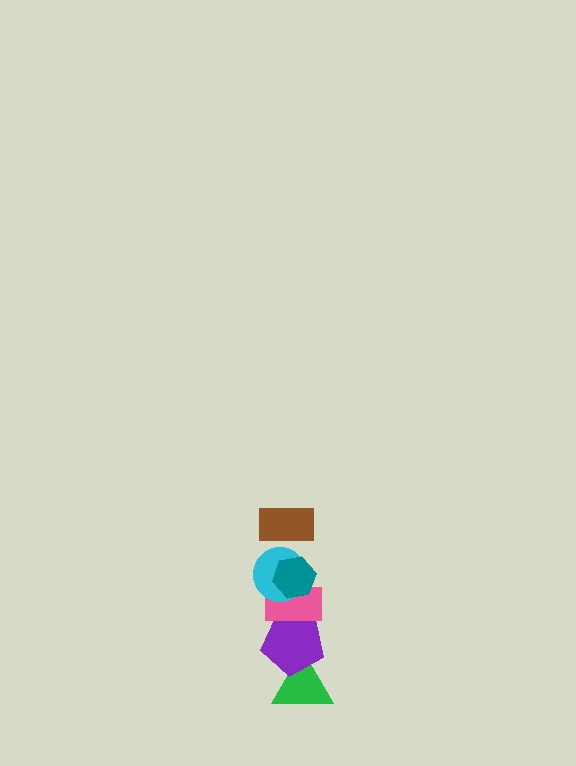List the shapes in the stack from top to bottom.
From top to bottom: the brown rectangle, the teal hexagon, the cyan circle, the pink rectangle, the purple pentagon, the green triangle.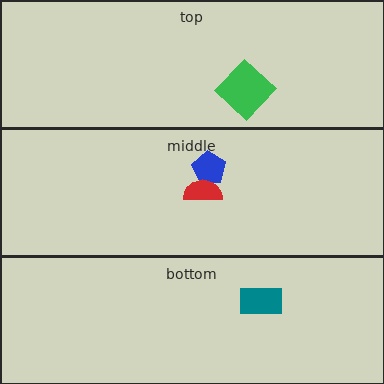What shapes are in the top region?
The green diamond.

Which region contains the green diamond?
The top region.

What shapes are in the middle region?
The blue pentagon, the red semicircle.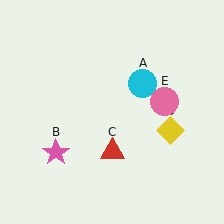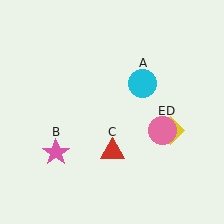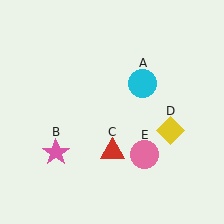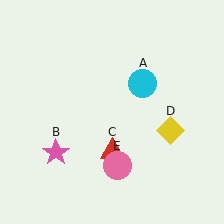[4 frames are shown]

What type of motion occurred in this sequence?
The pink circle (object E) rotated clockwise around the center of the scene.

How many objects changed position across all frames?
1 object changed position: pink circle (object E).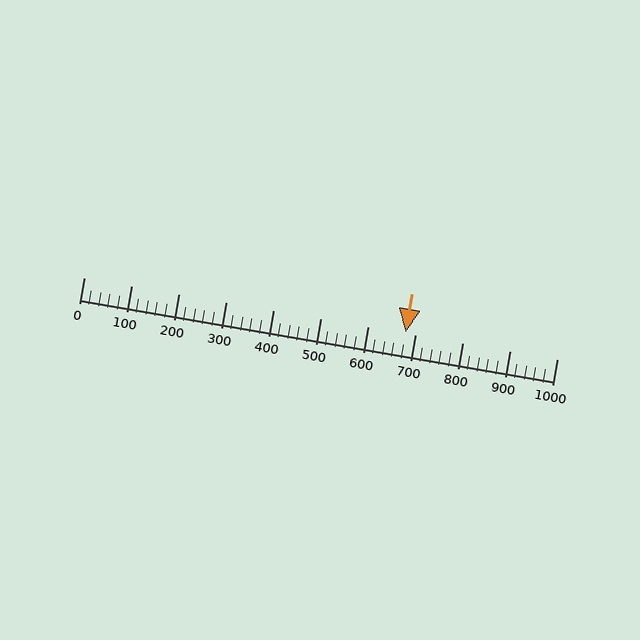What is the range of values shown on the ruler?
The ruler shows values from 0 to 1000.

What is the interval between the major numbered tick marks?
The major tick marks are spaced 100 units apart.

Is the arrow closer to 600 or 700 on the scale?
The arrow is closer to 700.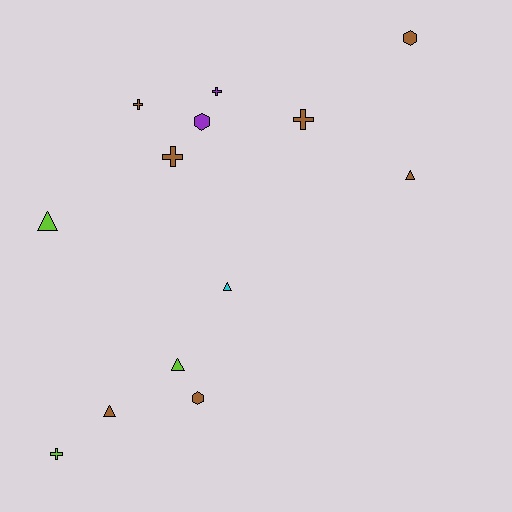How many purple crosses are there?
There is 1 purple cross.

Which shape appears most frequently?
Triangle, with 5 objects.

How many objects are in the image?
There are 13 objects.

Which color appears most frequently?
Brown, with 7 objects.